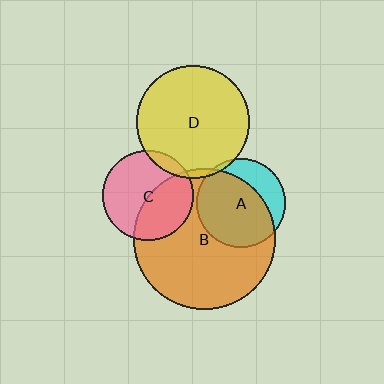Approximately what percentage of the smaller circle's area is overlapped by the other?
Approximately 5%.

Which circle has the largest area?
Circle B (orange).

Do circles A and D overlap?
Yes.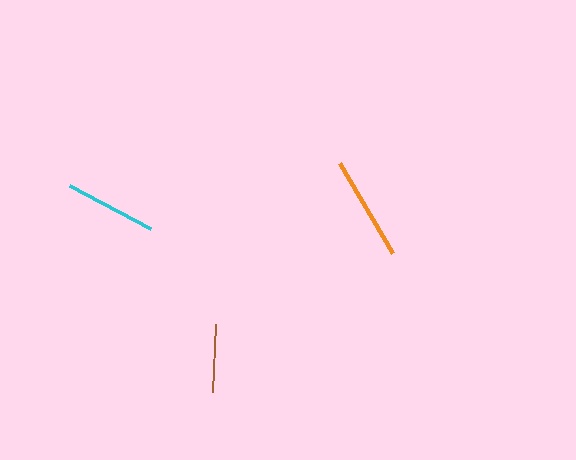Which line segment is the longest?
The orange line is the longest at approximately 104 pixels.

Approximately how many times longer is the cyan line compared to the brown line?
The cyan line is approximately 1.3 times the length of the brown line.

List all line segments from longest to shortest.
From longest to shortest: orange, cyan, brown.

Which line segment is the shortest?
The brown line is the shortest at approximately 69 pixels.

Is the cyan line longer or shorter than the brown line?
The cyan line is longer than the brown line.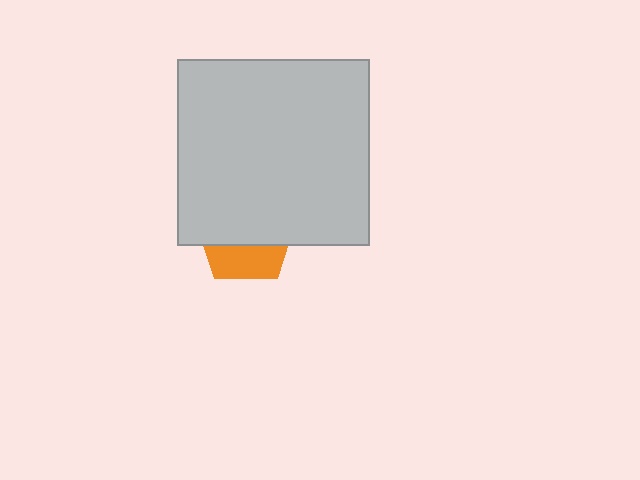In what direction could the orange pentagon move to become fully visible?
The orange pentagon could move down. That would shift it out from behind the light gray rectangle entirely.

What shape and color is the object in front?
The object in front is a light gray rectangle.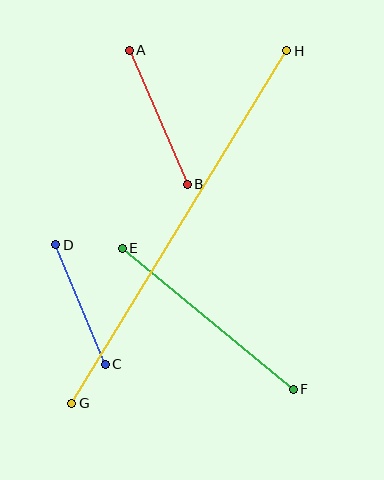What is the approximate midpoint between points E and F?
The midpoint is at approximately (208, 319) pixels.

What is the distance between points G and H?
The distance is approximately 413 pixels.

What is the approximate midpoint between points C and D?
The midpoint is at approximately (80, 305) pixels.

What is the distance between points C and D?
The distance is approximately 129 pixels.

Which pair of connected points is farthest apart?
Points G and H are farthest apart.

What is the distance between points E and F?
The distance is approximately 222 pixels.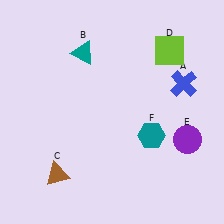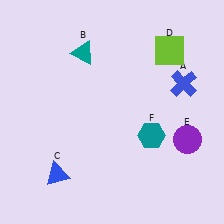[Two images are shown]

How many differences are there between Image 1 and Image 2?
There is 1 difference between the two images.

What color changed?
The triangle (C) changed from brown in Image 1 to blue in Image 2.